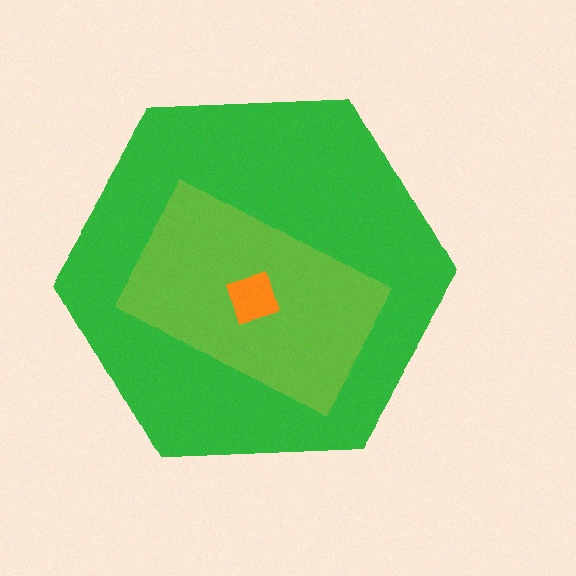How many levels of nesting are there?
3.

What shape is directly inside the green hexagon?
The lime rectangle.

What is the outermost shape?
The green hexagon.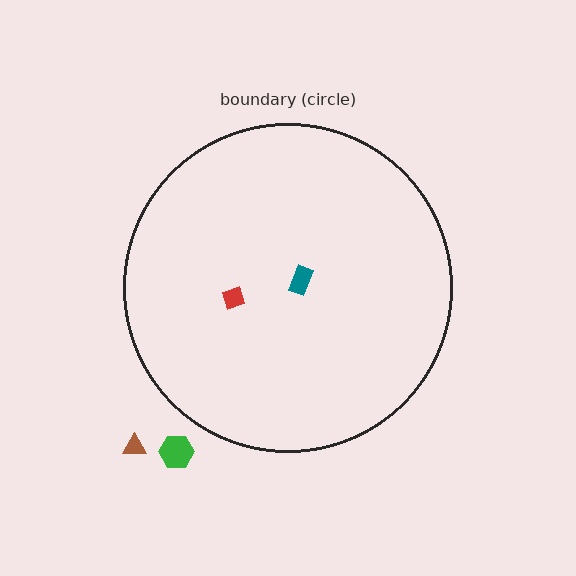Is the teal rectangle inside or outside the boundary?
Inside.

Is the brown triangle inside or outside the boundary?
Outside.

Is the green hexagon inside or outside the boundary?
Outside.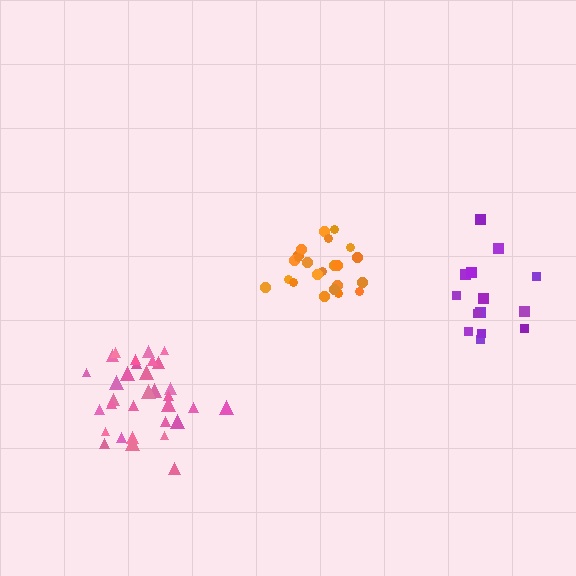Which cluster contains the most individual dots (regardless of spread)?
Pink (33).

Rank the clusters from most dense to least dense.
pink, orange, purple.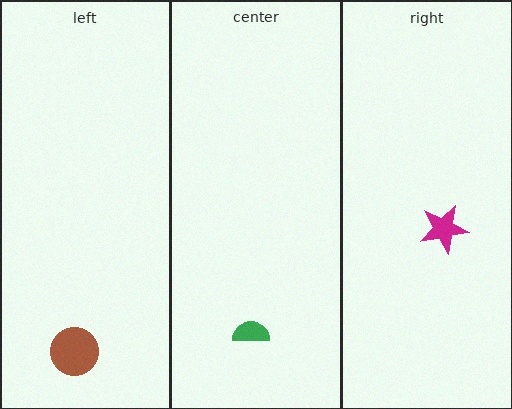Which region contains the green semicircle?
The center region.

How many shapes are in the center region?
1.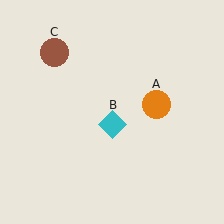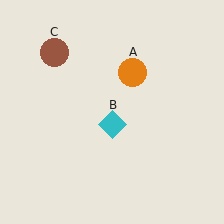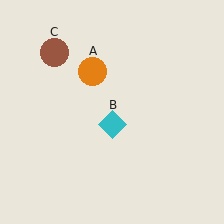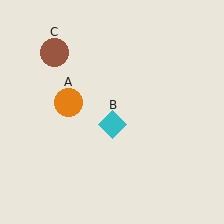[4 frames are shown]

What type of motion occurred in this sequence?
The orange circle (object A) rotated counterclockwise around the center of the scene.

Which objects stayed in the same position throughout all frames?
Cyan diamond (object B) and brown circle (object C) remained stationary.